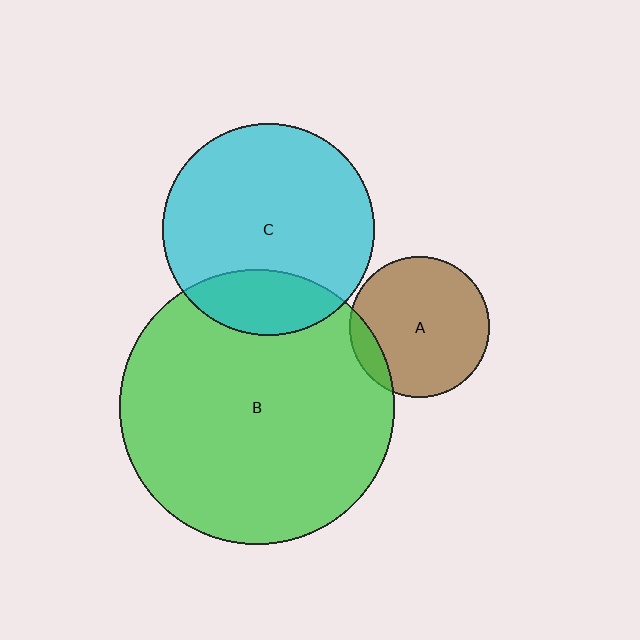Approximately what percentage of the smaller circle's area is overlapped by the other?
Approximately 20%.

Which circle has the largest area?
Circle B (green).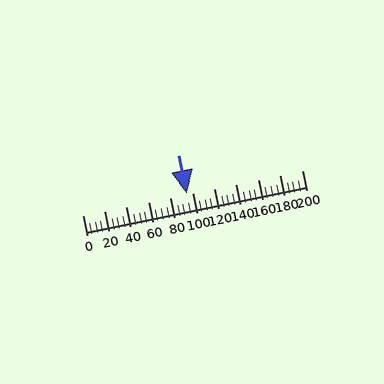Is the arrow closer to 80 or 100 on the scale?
The arrow is closer to 100.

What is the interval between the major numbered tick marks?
The major tick marks are spaced 20 units apart.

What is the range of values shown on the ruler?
The ruler shows values from 0 to 200.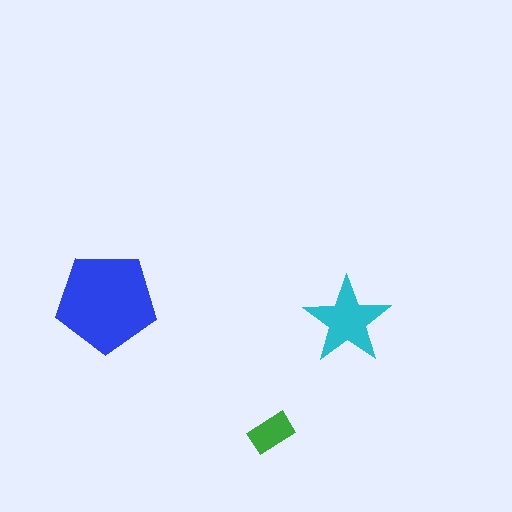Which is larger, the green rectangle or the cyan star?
The cyan star.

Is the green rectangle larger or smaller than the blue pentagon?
Smaller.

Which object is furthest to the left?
The blue pentagon is leftmost.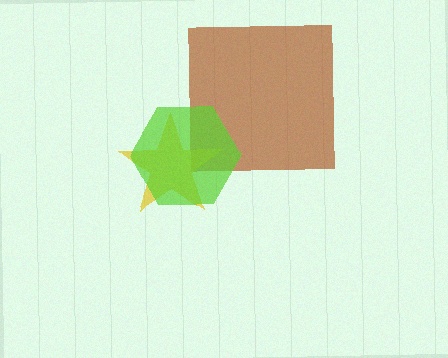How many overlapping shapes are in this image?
There are 3 overlapping shapes in the image.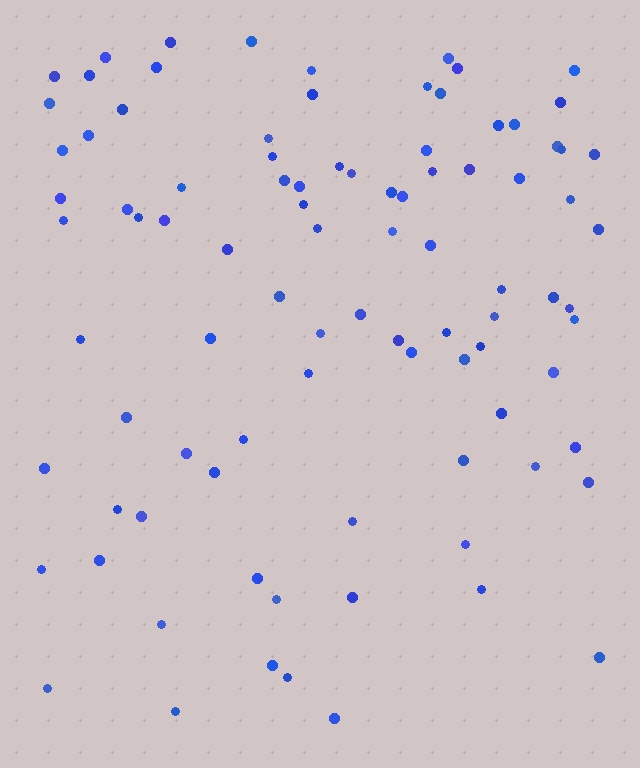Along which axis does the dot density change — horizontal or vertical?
Vertical.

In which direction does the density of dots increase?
From bottom to top, with the top side densest.